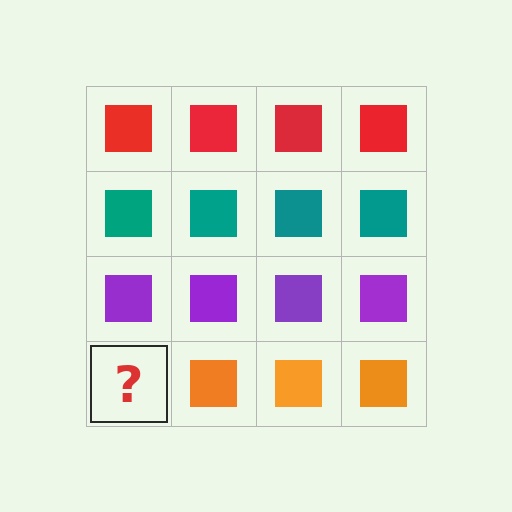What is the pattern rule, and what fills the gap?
The rule is that each row has a consistent color. The gap should be filled with an orange square.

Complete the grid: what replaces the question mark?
The question mark should be replaced with an orange square.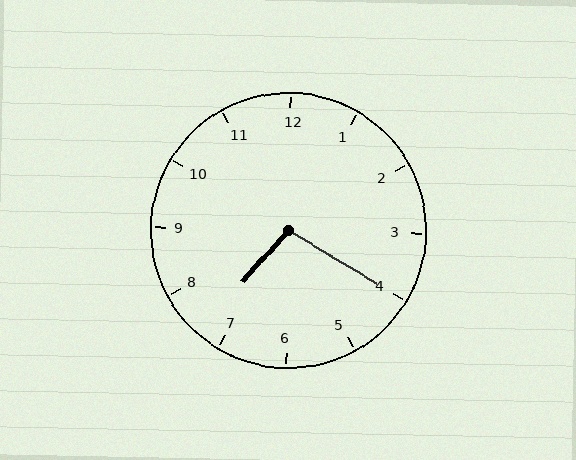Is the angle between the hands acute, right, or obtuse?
It is obtuse.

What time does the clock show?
7:20.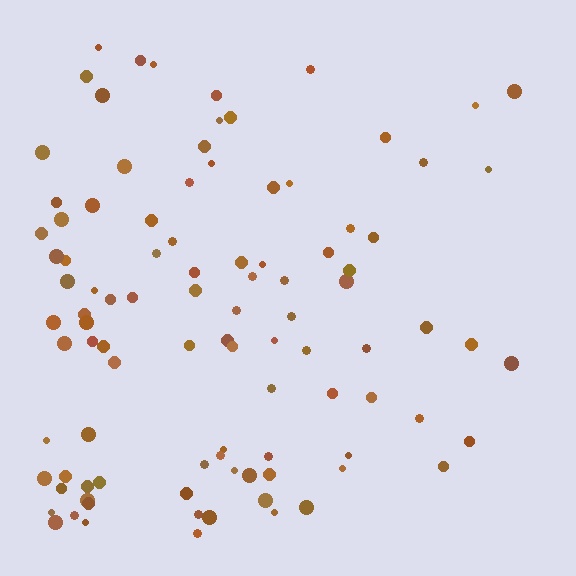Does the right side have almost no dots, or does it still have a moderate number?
Still a moderate number, just noticeably fewer than the left.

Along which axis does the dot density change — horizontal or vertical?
Horizontal.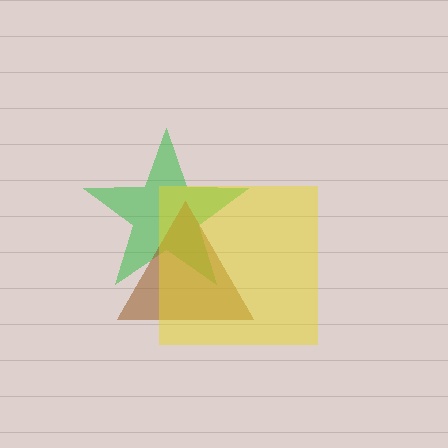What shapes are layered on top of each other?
The layered shapes are: a green star, a brown triangle, a yellow square.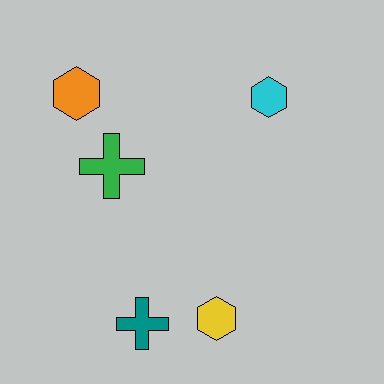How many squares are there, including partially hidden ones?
There are no squares.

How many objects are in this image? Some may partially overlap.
There are 5 objects.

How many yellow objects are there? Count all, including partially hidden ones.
There is 1 yellow object.